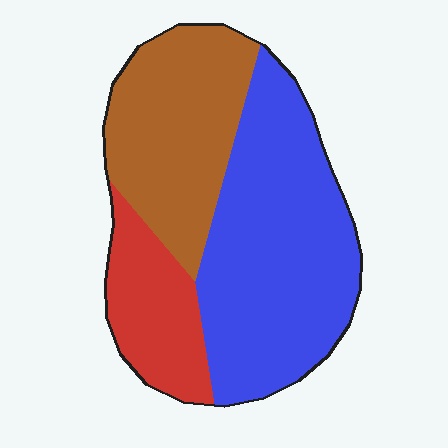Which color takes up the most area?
Blue, at roughly 50%.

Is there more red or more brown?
Brown.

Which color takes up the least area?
Red, at roughly 20%.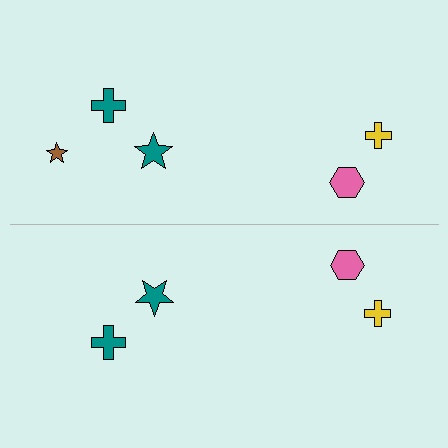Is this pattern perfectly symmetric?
No, the pattern is not perfectly symmetric. A brown star is missing from the bottom side.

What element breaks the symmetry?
A brown star is missing from the bottom side.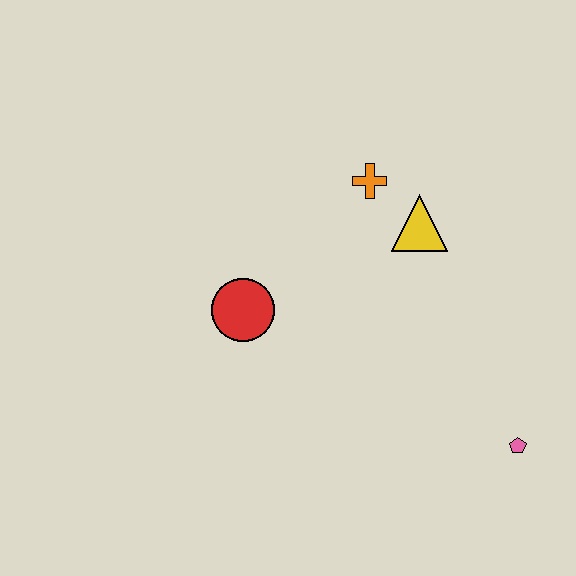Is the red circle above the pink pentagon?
Yes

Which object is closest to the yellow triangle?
The orange cross is closest to the yellow triangle.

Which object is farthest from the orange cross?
The pink pentagon is farthest from the orange cross.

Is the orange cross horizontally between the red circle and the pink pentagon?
Yes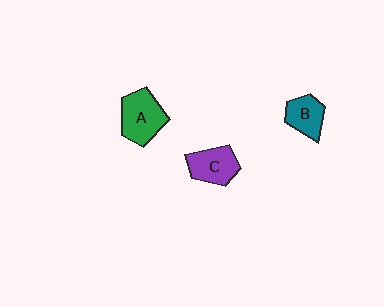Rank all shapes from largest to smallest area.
From largest to smallest: A (green), C (purple), B (teal).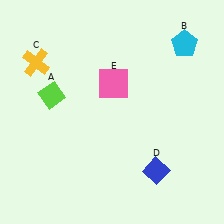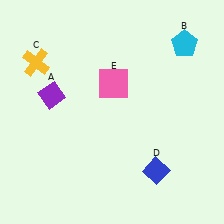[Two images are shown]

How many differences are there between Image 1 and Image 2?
There is 1 difference between the two images.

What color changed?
The diamond (A) changed from lime in Image 1 to purple in Image 2.